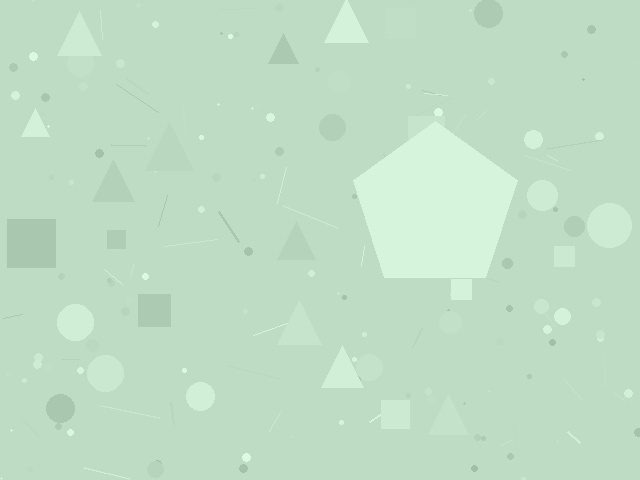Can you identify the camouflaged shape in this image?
The camouflaged shape is a pentagon.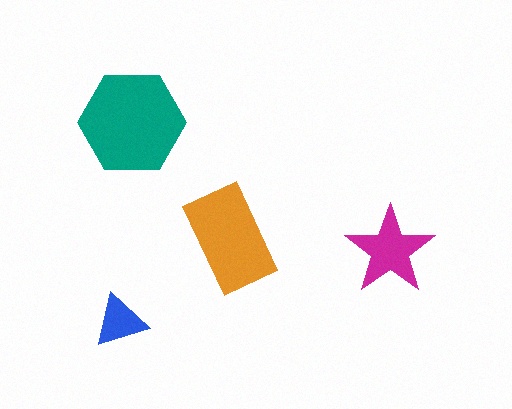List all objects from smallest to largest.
The blue triangle, the magenta star, the orange rectangle, the teal hexagon.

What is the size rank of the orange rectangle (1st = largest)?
2nd.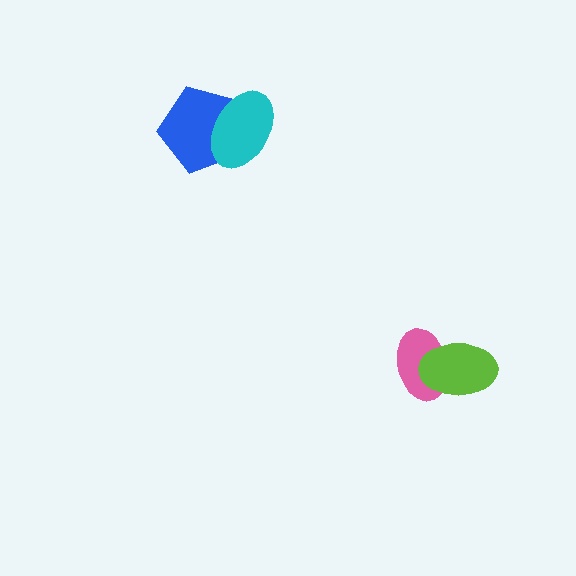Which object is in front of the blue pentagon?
The cyan ellipse is in front of the blue pentagon.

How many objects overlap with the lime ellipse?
1 object overlaps with the lime ellipse.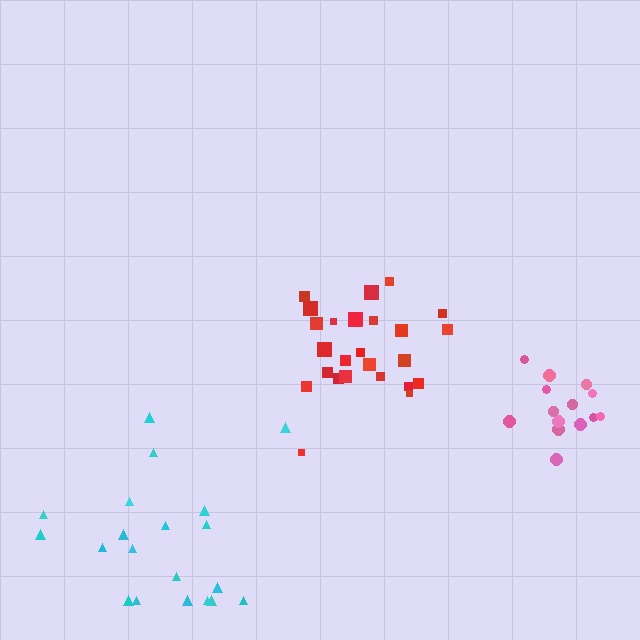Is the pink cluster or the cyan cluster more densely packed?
Pink.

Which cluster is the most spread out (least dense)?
Cyan.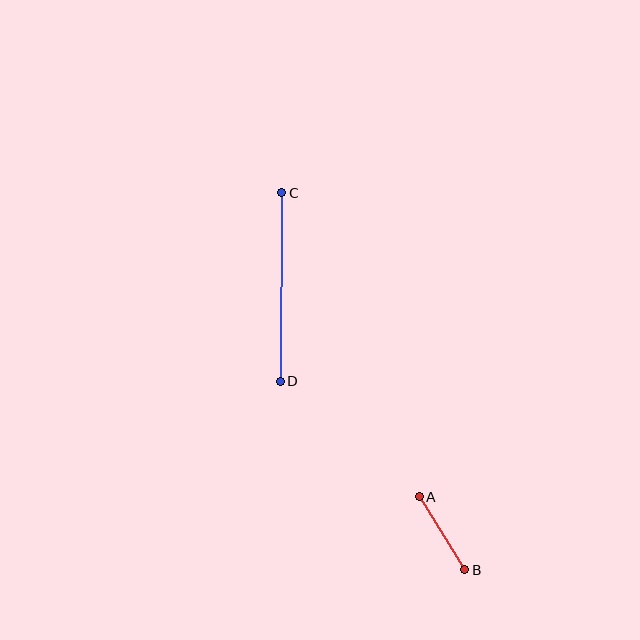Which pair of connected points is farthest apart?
Points C and D are farthest apart.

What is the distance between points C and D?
The distance is approximately 188 pixels.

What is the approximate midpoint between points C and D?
The midpoint is at approximately (281, 287) pixels.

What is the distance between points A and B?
The distance is approximately 86 pixels.